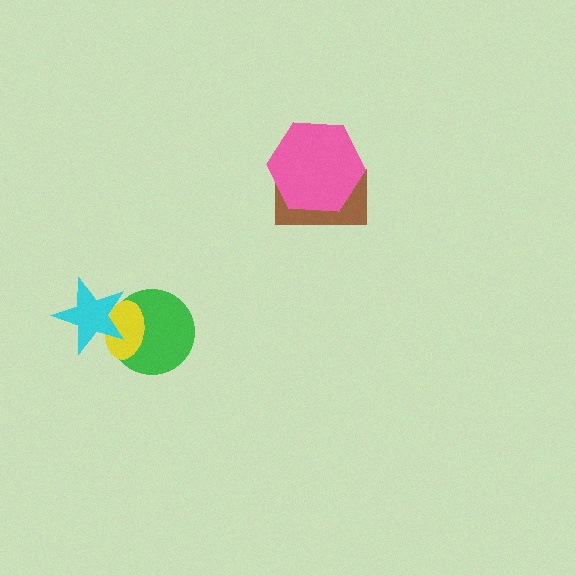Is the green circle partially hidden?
Yes, it is partially covered by another shape.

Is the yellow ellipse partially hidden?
Yes, it is partially covered by another shape.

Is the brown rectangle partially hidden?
Yes, it is partially covered by another shape.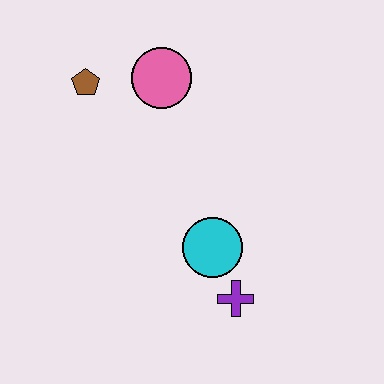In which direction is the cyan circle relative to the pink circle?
The cyan circle is below the pink circle.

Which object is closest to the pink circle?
The brown pentagon is closest to the pink circle.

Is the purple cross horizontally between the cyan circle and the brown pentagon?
No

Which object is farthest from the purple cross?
The brown pentagon is farthest from the purple cross.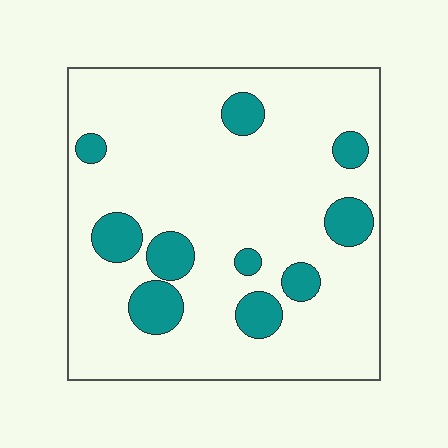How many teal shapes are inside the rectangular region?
10.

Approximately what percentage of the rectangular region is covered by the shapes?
Approximately 15%.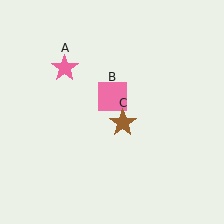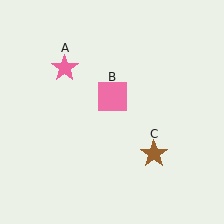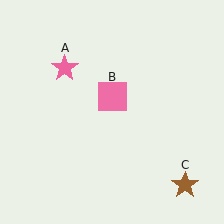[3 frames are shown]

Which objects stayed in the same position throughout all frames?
Pink star (object A) and pink square (object B) remained stationary.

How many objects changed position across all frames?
1 object changed position: brown star (object C).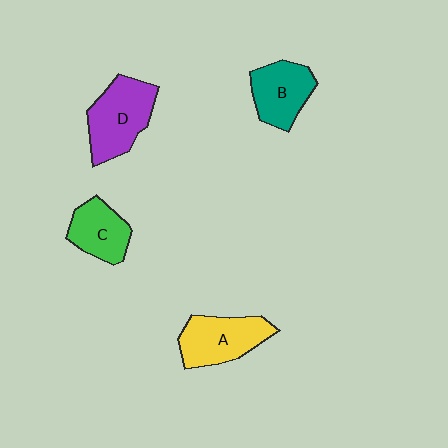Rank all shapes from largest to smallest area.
From largest to smallest: D (purple), A (yellow), B (teal), C (green).